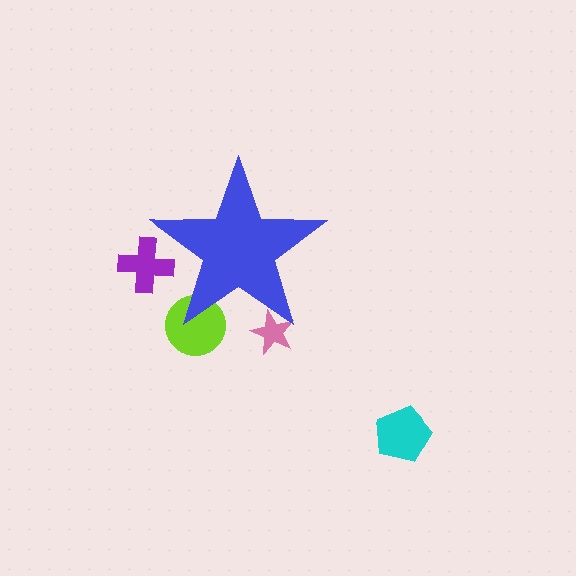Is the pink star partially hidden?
Yes, the pink star is partially hidden behind the blue star.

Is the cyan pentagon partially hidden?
No, the cyan pentagon is fully visible.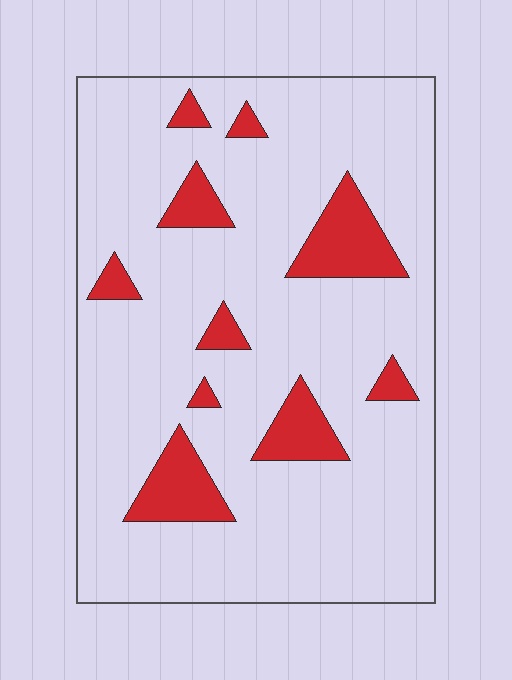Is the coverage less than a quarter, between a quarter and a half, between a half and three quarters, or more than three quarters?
Less than a quarter.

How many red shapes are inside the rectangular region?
10.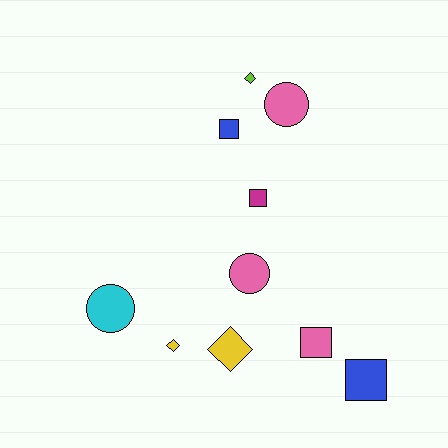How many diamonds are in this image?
There are 3 diamonds.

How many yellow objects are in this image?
There are 2 yellow objects.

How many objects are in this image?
There are 10 objects.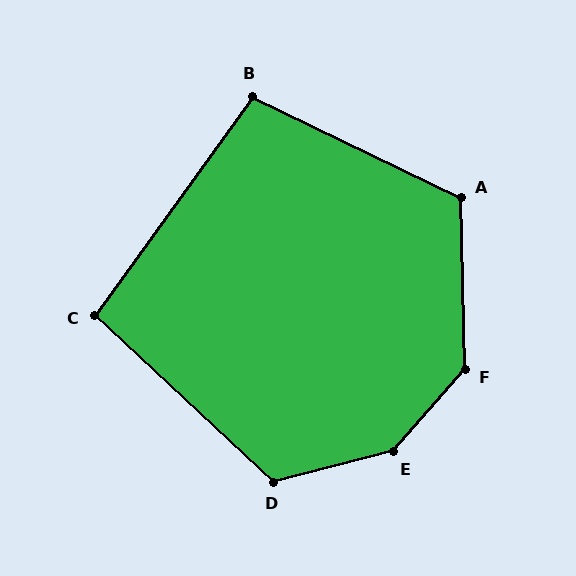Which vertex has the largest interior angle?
E, at approximately 145 degrees.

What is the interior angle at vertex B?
Approximately 100 degrees (obtuse).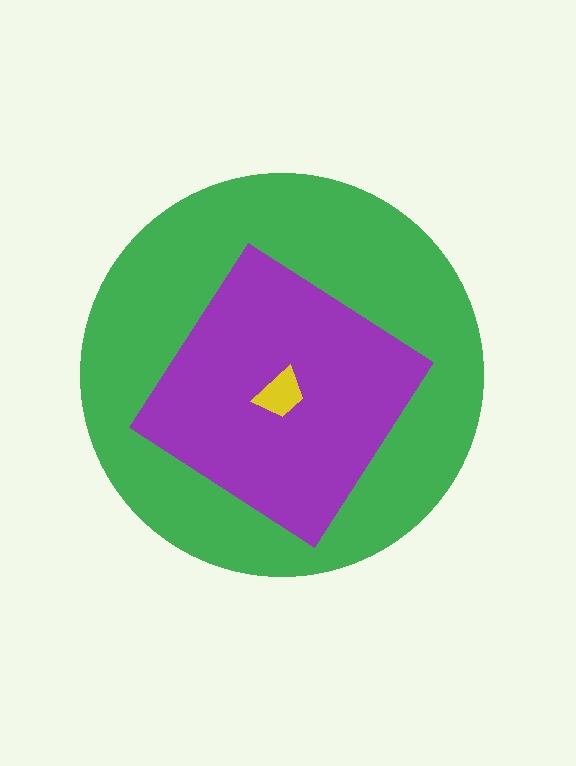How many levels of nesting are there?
3.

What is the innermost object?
The yellow trapezoid.